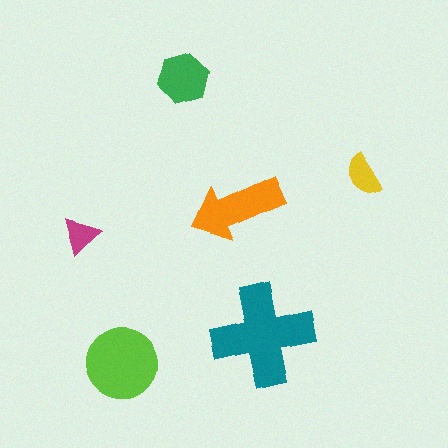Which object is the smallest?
The magenta triangle.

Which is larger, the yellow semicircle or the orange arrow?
The orange arrow.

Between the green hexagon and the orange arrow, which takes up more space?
The orange arrow.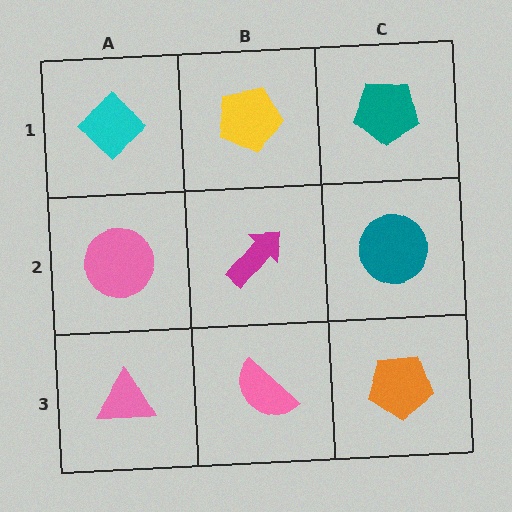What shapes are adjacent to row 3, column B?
A magenta arrow (row 2, column B), a pink triangle (row 3, column A), an orange pentagon (row 3, column C).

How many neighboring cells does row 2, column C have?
3.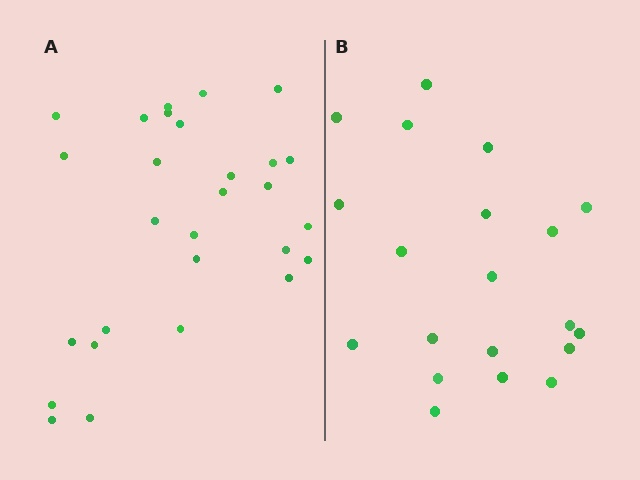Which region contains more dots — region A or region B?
Region A (the left region) has more dots.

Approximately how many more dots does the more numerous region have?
Region A has roughly 8 or so more dots than region B.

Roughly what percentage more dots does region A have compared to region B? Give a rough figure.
About 40% more.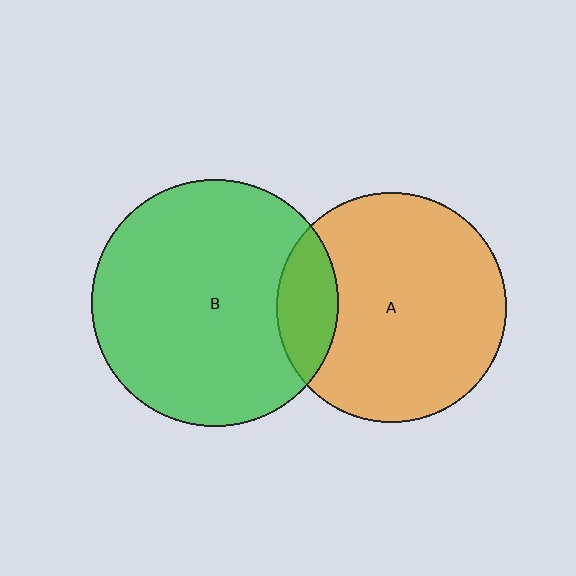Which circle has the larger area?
Circle B (green).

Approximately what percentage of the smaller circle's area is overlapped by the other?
Approximately 15%.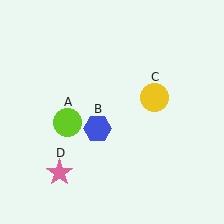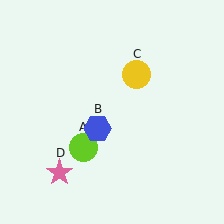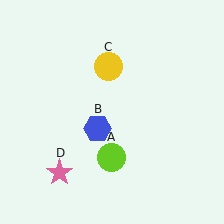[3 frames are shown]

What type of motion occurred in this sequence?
The lime circle (object A), yellow circle (object C) rotated counterclockwise around the center of the scene.